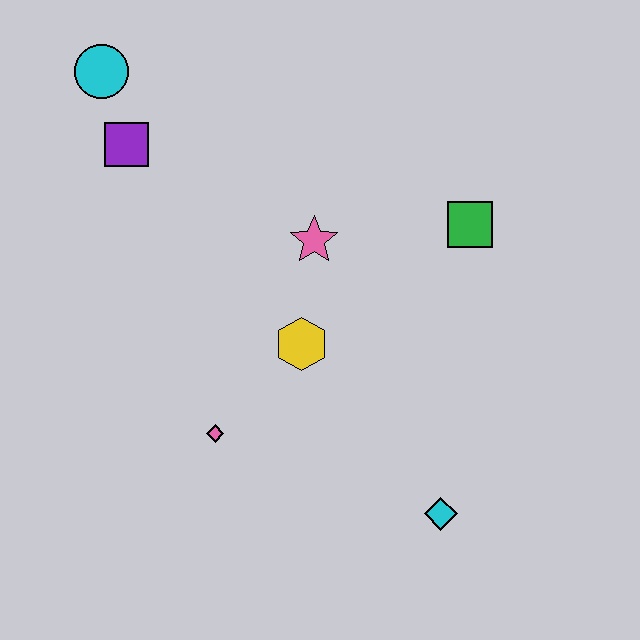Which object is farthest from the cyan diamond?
The cyan circle is farthest from the cyan diamond.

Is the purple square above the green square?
Yes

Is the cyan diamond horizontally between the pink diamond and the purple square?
No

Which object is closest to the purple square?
The cyan circle is closest to the purple square.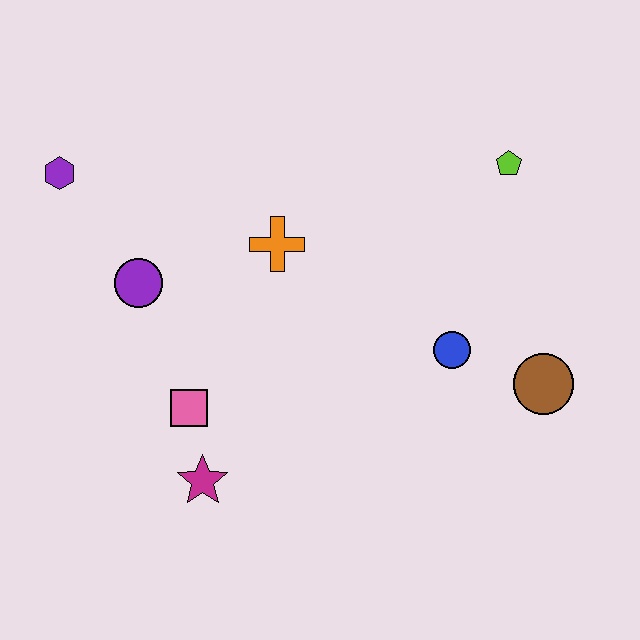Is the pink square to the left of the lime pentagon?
Yes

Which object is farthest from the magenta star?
The lime pentagon is farthest from the magenta star.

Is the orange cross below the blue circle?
No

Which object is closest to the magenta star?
The pink square is closest to the magenta star.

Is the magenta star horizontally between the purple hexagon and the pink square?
No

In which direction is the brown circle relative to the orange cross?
The brown circle is to the right of the orange cross.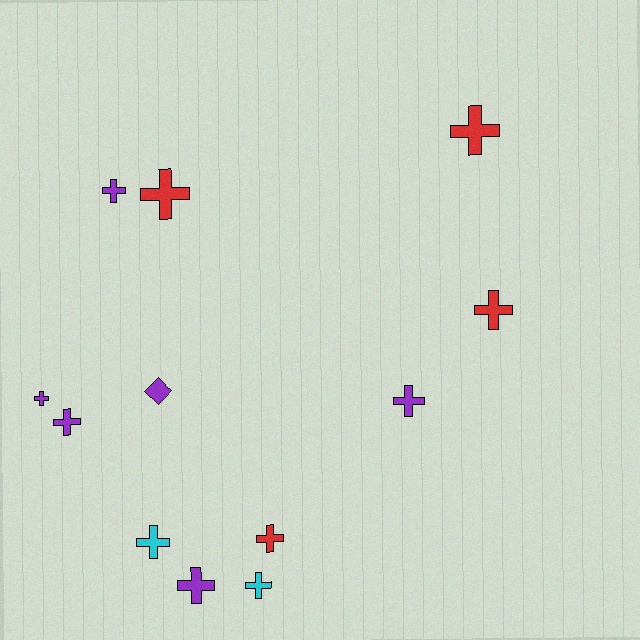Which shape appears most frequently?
Cross, with 11 objects.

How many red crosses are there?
There are 4 red crosses.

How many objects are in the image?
There are 12 objects.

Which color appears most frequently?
Purple, with 6 objects.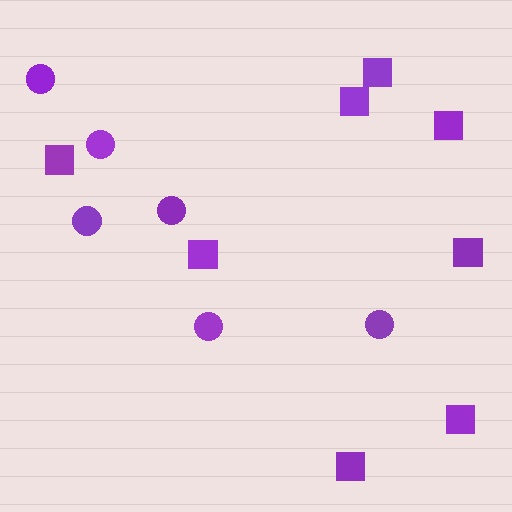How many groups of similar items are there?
There are 2 groups: one group of circles (6) and one group of squares (8).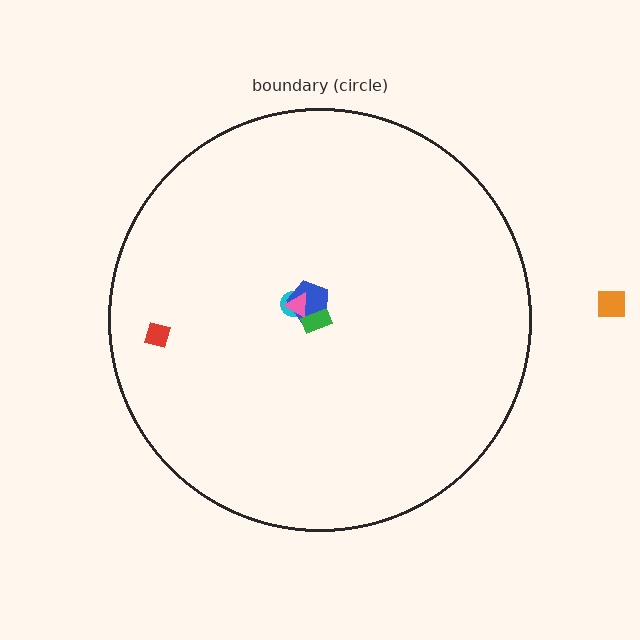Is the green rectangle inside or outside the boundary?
Inside.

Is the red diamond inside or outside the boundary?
Inside.